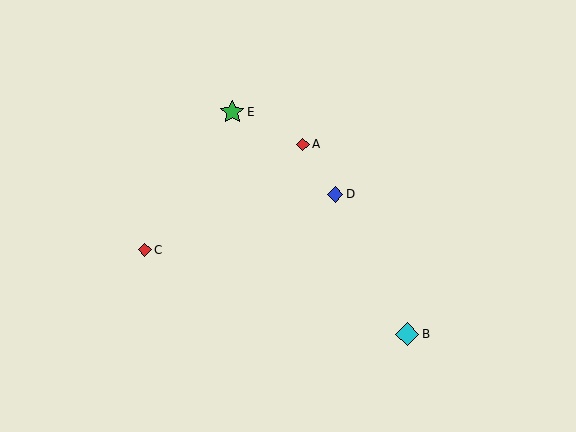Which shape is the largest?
The green star (labeled E) is the largest.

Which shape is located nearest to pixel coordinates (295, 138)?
The red diamond (labeled A) at (303, 144) is nearest to that location.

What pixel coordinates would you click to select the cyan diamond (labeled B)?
Click at (407, 334) to select the cyan diamond B.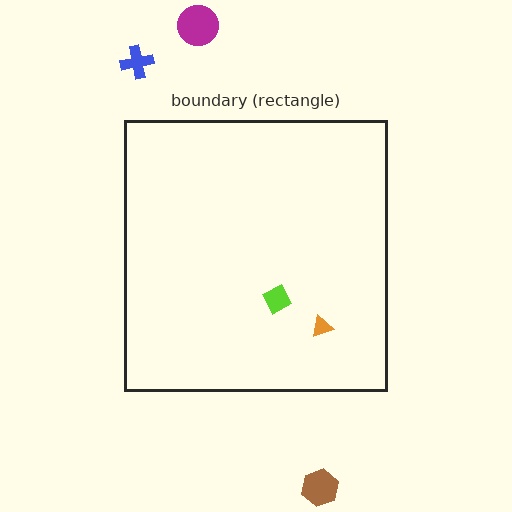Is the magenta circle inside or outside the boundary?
Outside.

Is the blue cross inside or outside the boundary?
Outside.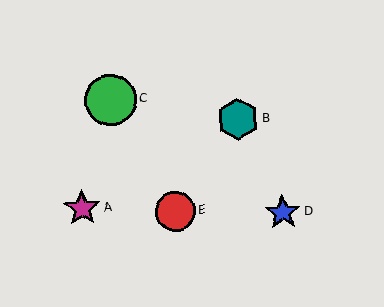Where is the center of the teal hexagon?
The center of the teal hexagon is at (238, 119).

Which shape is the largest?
The green circle (labeled C) is the largest.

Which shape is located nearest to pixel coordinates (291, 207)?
The blue star (labeled D) at (283, 212) is nearest to that location.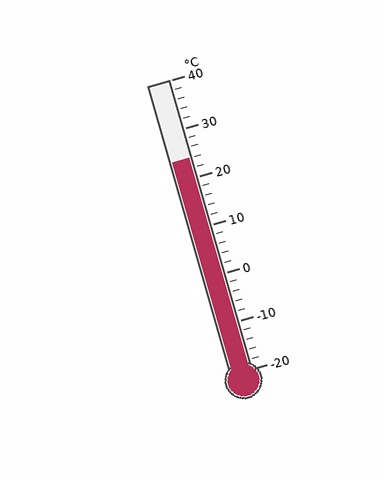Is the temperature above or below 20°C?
The temperature is above 20°C.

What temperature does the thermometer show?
The thermometer shows approximately 24°C.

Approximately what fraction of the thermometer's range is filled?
The thermometer is filled to approximately 75% of its range.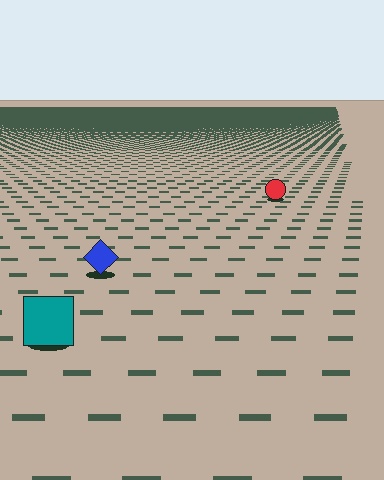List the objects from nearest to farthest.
From nearest to farthest: the teal square, the blue diamond, the red circle.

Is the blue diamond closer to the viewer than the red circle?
Yes. The blue diamond is closer — you can tell from the texture gradient: the ground texture is coarser near it.